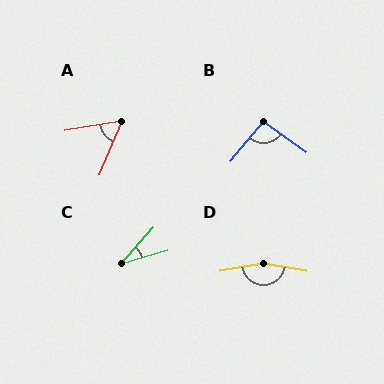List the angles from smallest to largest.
C (31°), A (57°), B (94°), D (161°).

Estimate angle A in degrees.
Approximately 57 degrees.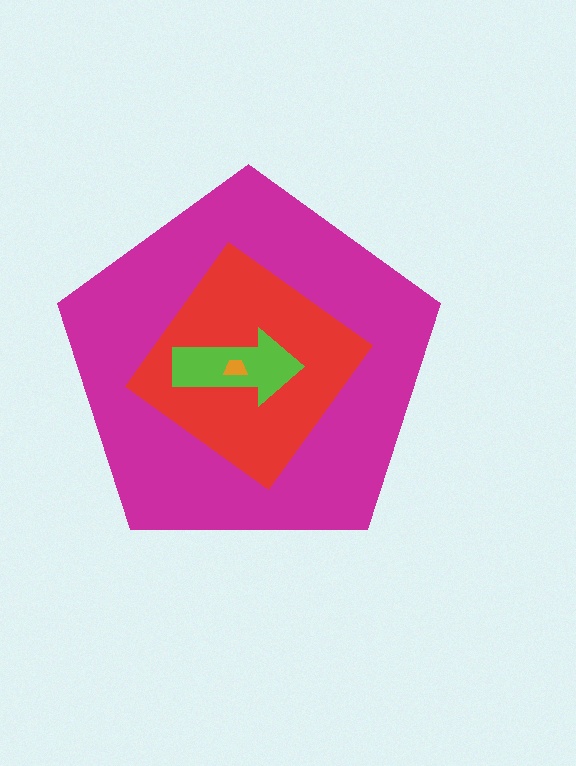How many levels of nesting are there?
4.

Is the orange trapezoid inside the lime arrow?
Yes.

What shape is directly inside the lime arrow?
The orange trapezoid.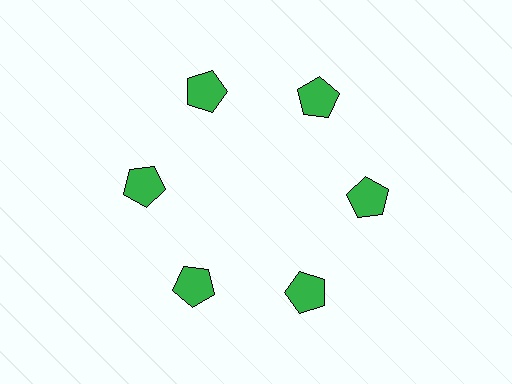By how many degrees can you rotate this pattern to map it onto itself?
The pattern maps onto itself every 60 degrees of rotation.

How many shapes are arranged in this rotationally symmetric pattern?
There are 6 shapes, arranged in 6 groups of 1.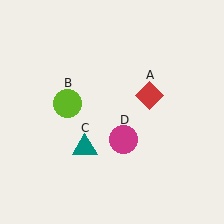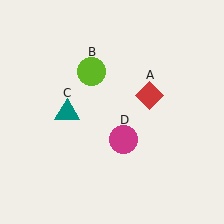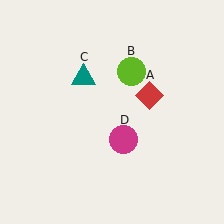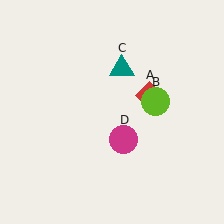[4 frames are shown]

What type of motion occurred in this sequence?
The lime circle (object B), teal triangle (object C) rotated clockwise around the center of the scene.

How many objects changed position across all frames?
2 objects changed position: lime circle (object B), teal triangle (object C).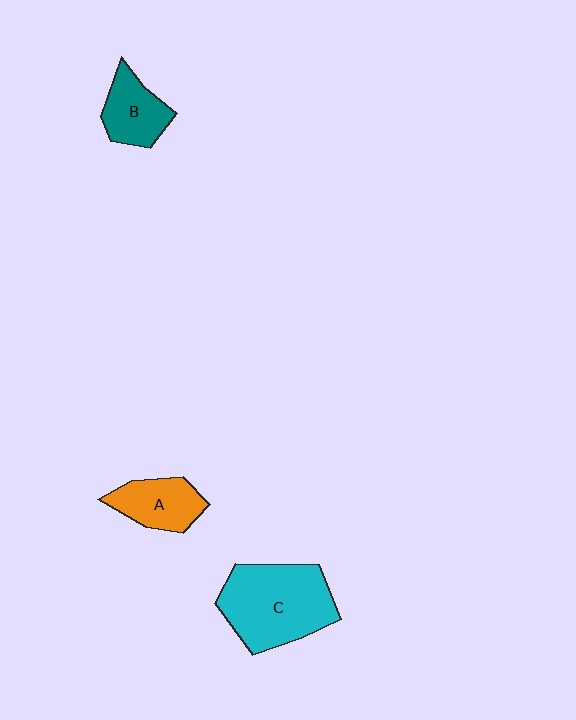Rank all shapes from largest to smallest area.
From largest to smallest: C (cyan), A (orange), B (teal).